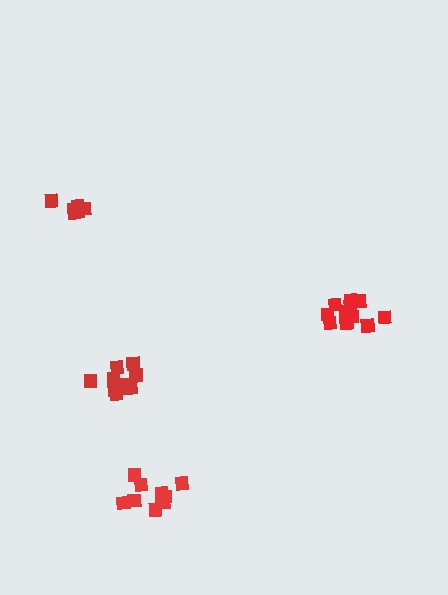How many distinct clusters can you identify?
There are 4 distinct clusters.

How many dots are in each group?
Group 1: 11 dots, Group 2: 11 dots, Group 3: 6 dots, Group 4: 10 dots (38 total).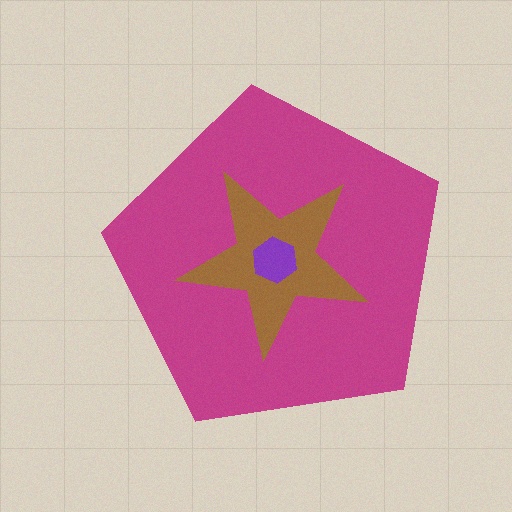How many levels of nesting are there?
3.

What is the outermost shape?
The magenta pentagon.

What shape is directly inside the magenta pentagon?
The brown star.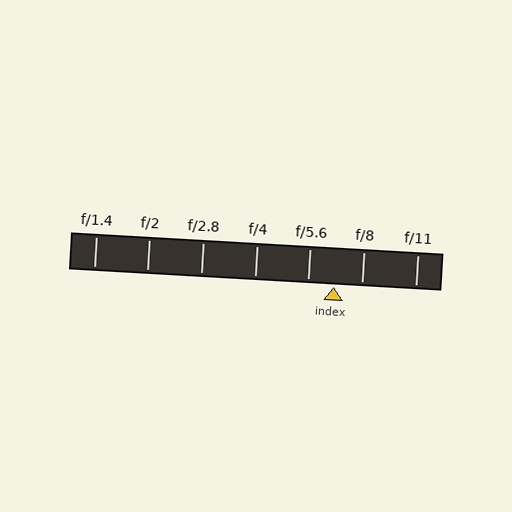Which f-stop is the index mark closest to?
The index mark is closest to f/5.6.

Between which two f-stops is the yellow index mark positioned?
The index mark is between f/5.6 and f/8.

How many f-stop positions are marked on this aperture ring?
There are 7 f-stop positions marked.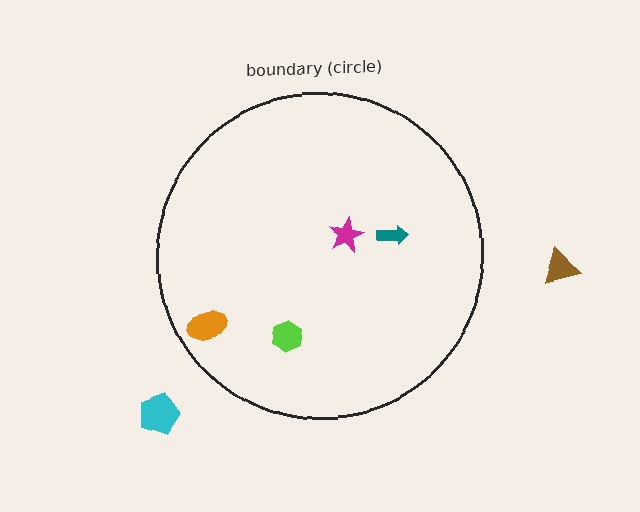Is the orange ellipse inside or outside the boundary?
Inside.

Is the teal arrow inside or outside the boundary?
Inside.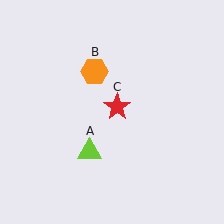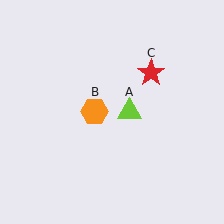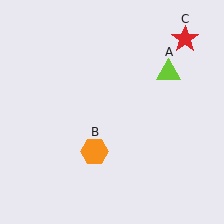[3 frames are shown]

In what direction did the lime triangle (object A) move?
The lime triangle (object A) moved up and to the right.